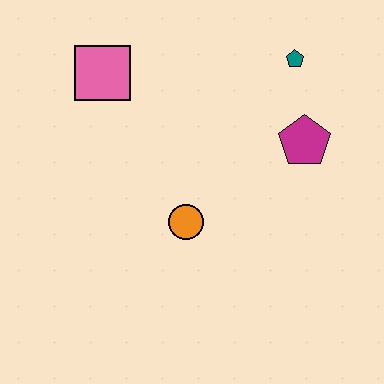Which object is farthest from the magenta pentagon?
The pink square is farthest from the magenta pentagon.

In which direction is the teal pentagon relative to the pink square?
The teal pentagon is to the right of the pink square.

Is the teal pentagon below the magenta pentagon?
No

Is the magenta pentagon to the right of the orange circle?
Yes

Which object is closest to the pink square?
The orange circle is closest to the pink square.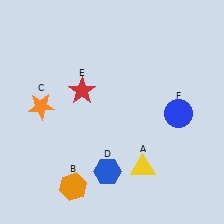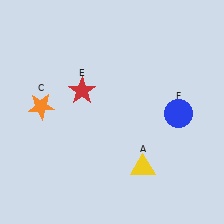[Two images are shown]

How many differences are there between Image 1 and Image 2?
There are 2 differences between the two images.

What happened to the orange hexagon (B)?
The orange hexagon (B) was removed in Image 2. It was in the bottom-left area of Image 1.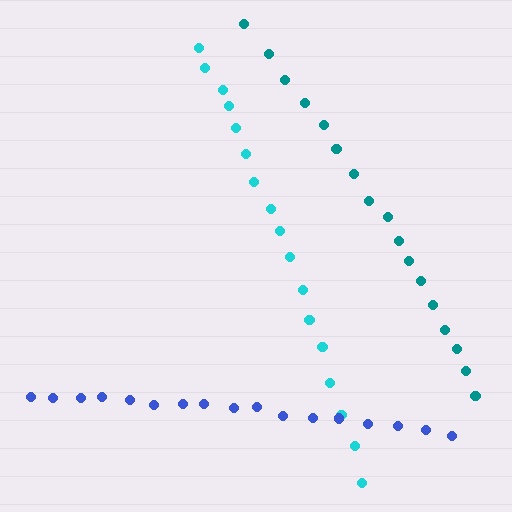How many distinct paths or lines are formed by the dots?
There are 3 distinct paths.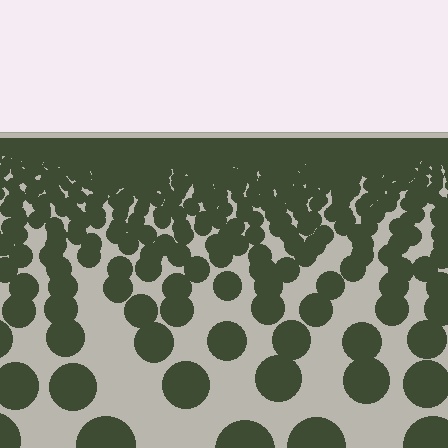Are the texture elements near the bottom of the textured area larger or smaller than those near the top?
Larger. Near the bottom, elements are closer to the viewer and appear at a bigger on-screen size.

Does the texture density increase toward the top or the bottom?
Density increases toward the top.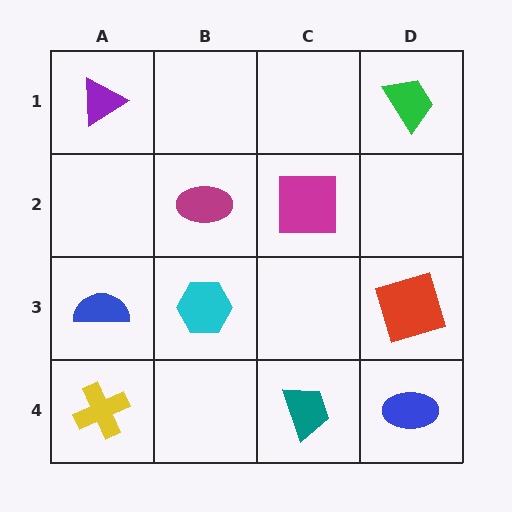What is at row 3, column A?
A blue semicircle.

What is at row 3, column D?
A red square.